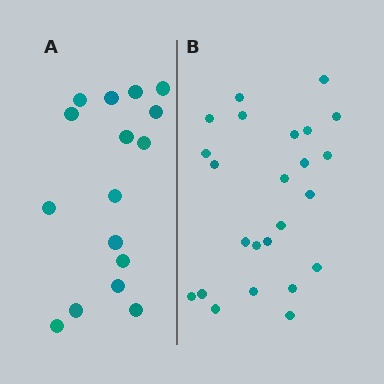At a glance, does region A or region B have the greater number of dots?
Region B (the right region) has more dots.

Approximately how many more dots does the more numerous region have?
Region B has roughly 8 or so more dots than region A.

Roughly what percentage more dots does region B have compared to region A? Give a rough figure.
About 50% more.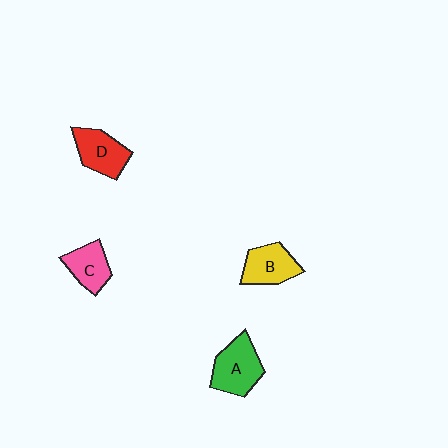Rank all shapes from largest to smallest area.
From largest to smallest: A (green), D (red), B (yellow), C (pink).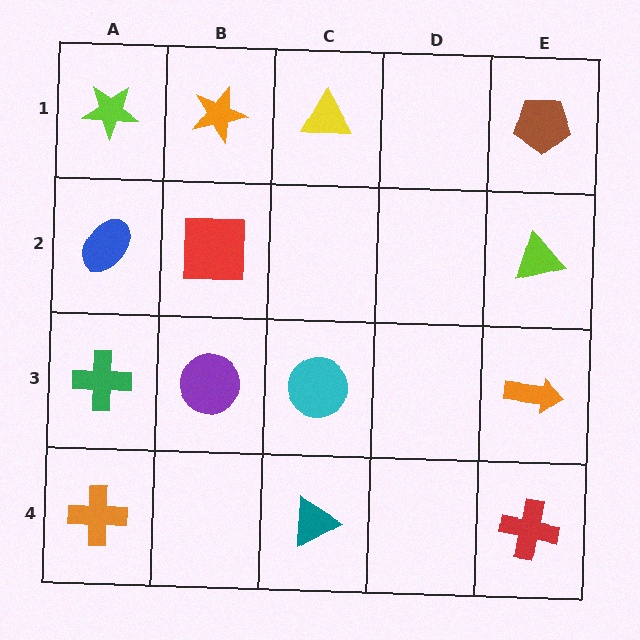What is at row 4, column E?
A red cross.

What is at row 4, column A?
An orange cross.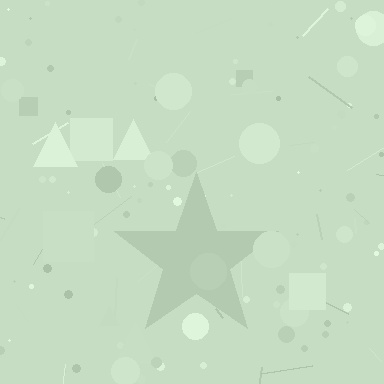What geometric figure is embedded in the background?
A star is embedded in the background.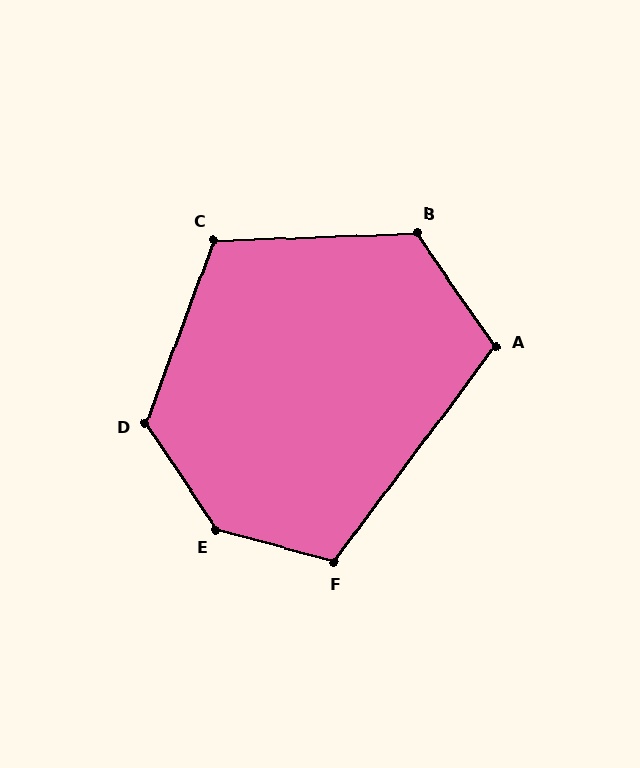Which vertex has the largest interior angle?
E, at approximately 139 degrees.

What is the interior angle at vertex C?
Approximately 112 degrees (obtuse).